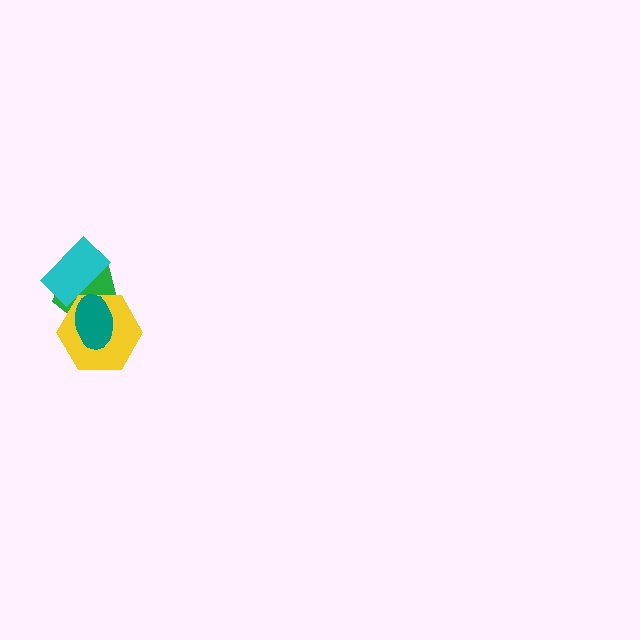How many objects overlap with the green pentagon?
3 objects overlap with the green pentagon.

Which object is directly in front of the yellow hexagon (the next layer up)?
The teal ellipse is directly in front of the yellow hexagon.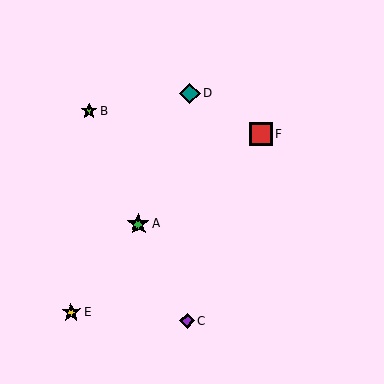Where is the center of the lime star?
The center of the lime star is at (89, 111).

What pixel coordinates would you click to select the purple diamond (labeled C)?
Click at (187, 321) to select the purple diamond C.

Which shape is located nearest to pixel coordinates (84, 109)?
The lime star (labeled B) at (89, 111) is nearest to that location.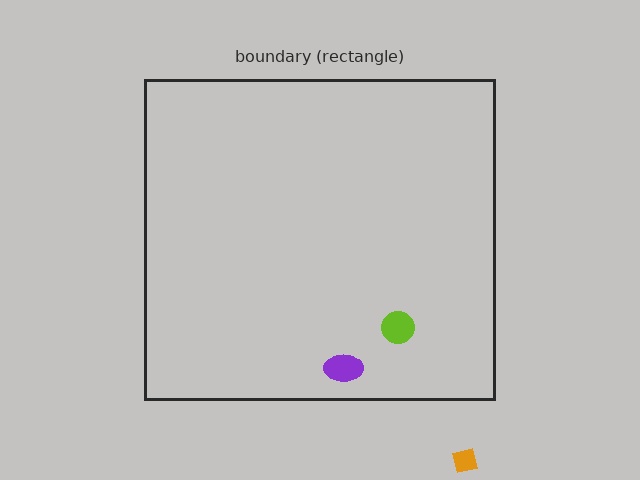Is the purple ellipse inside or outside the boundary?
Inside.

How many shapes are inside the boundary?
2 inside, 1 outside.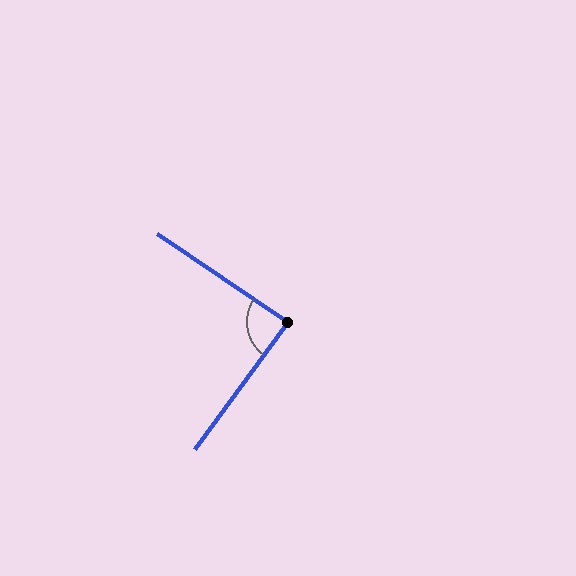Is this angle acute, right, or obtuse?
It is approximately a right angle.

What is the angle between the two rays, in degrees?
Approximately 88 degrees.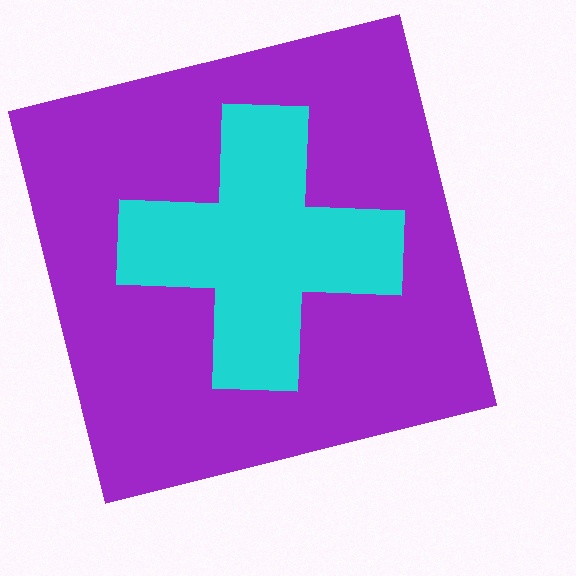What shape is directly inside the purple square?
The cyan cross.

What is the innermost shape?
The cyan cross.